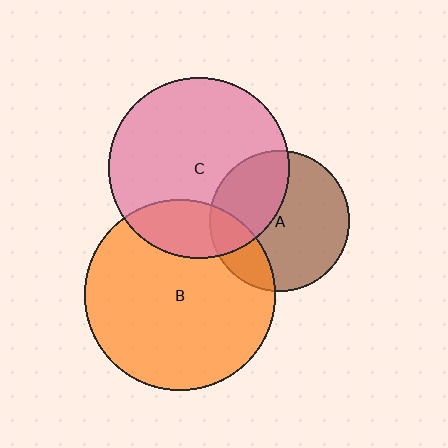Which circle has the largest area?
Circle B (orange).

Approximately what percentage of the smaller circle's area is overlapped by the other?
Approximately 20%.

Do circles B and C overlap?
Yes.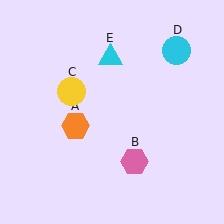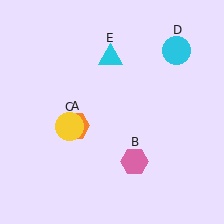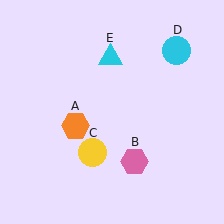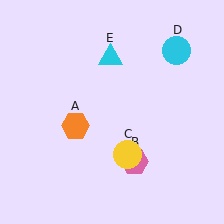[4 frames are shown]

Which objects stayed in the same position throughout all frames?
Orange hexagon (object A) and pink hexagon (object B) and cyan circle (object D) and cyan triangle (object E) remained stationary.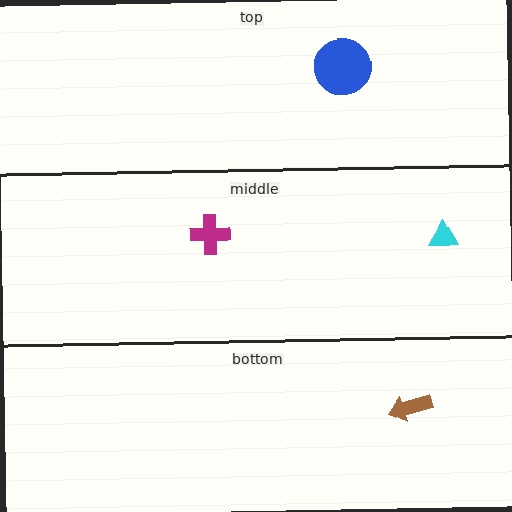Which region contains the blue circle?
The top region.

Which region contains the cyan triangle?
The middle region.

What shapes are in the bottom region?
The brown arrow.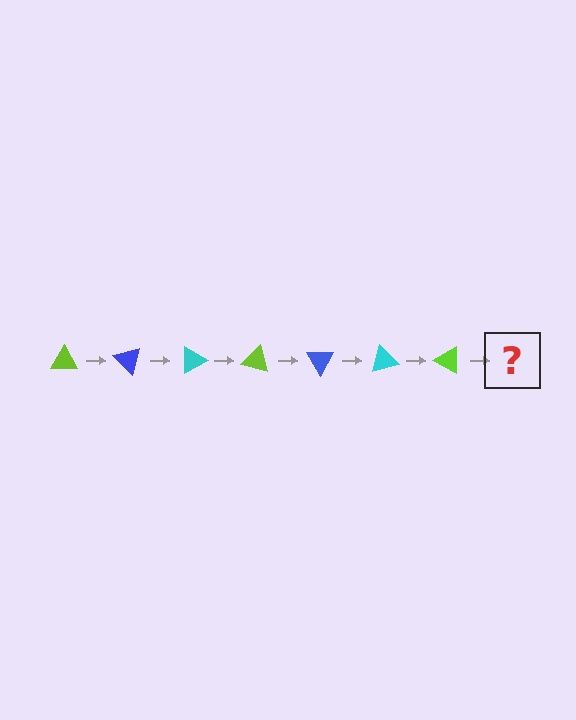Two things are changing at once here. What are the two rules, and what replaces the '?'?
The two rules are that it rotates 45 degrees each step and the color cycles through lime, blue, and cyan. The '?' should be a blue triangle, rotated 315 degrees from the start.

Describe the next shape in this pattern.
It should be a blue triangle, rotated 315 degrees from the start.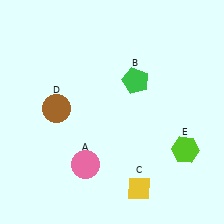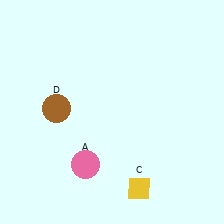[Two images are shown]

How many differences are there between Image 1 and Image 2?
There are 2 differences between the two images.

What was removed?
The green pentagon (B), the lime hexagon (E) were removed in Image 2.